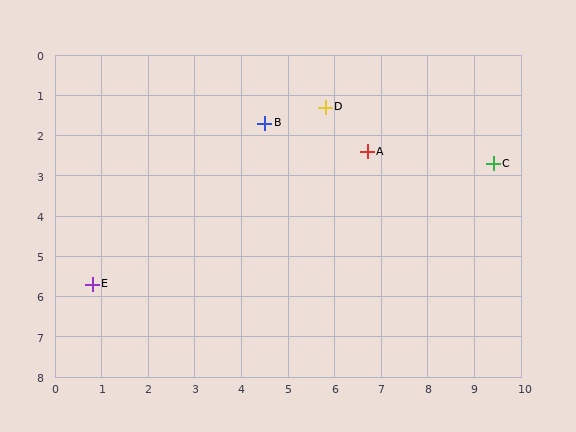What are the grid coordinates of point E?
Point E is at approximately (0.8, 5.7).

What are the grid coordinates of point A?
Point A is at approximately (6.7, 2.4).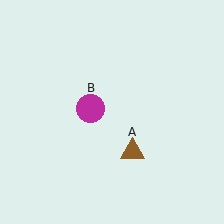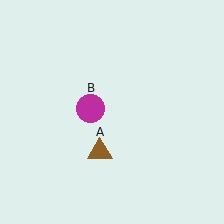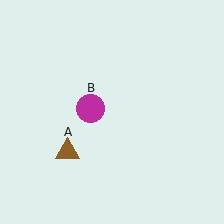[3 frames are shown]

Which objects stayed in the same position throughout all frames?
Magenta circle (object B) remained stationary.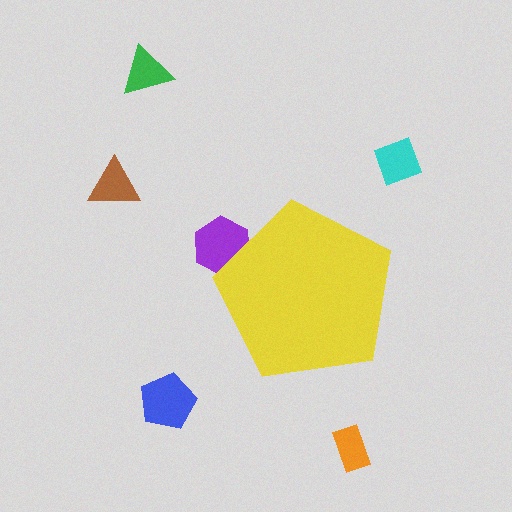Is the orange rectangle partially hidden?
No, the orange rectangle is fully visible.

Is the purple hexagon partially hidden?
Yes, the purple hexagon is partially hidden behind the yellow pentagon.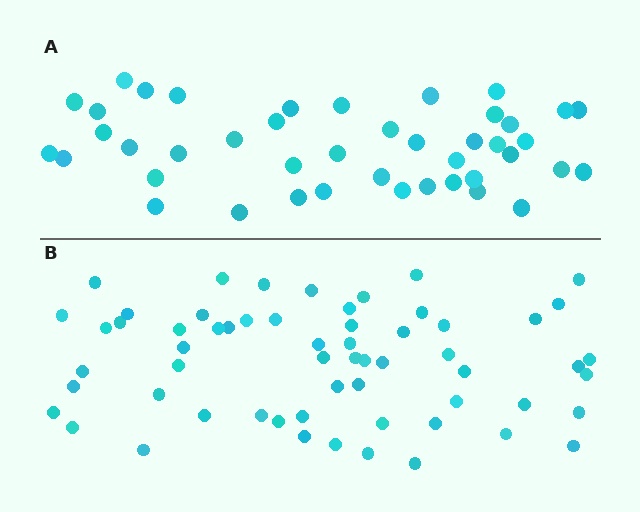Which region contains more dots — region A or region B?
Region B (the bottom region) has more dots.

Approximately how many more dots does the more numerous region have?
Region B has approximately 15 more dots than region A.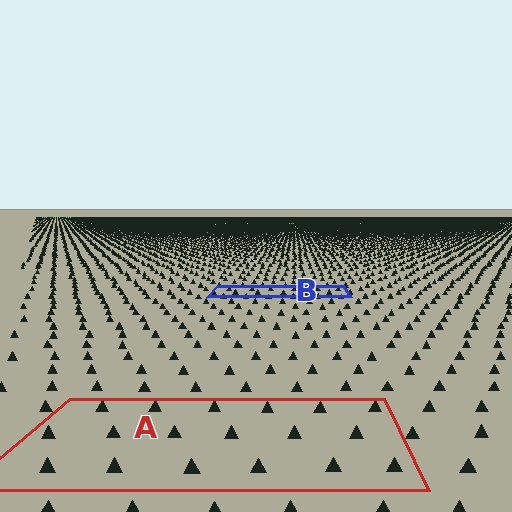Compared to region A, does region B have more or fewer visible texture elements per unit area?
Region B has more texture elements per unit area — they are packed more densely because it is farther away.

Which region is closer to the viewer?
Region A is closer. The texture elements there are larger and more spread out.